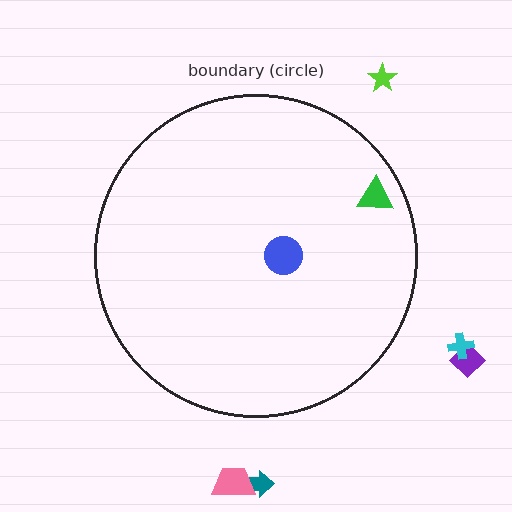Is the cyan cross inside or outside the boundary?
Outside.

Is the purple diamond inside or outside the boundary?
Outside.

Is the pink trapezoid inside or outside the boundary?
Outside.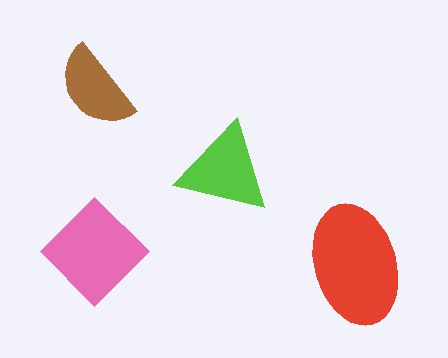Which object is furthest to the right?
The red ellipse is rightmost.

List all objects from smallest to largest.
The brown semicircle, the lime triangle, the pink diamond, the red ellipse.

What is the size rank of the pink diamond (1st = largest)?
2nd.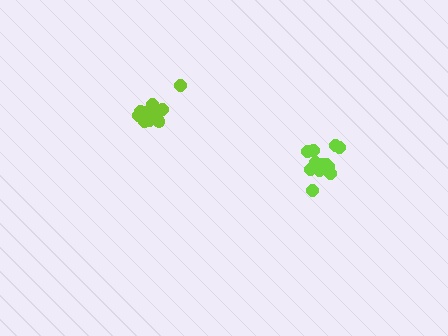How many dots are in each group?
Group 1: 13 dots, Group 2: 12 dots (25 total).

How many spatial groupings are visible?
There are 2 spatial groupings.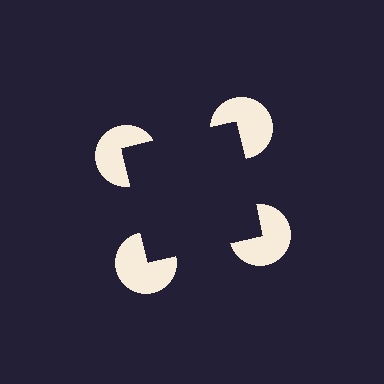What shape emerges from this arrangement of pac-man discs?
An illusory square — its edges are inferred from the aligned wedge cuts in the pac-man discs, not physically drawn.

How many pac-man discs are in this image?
There are 4 — one at each vertex of the illusory square.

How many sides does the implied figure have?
4 sides.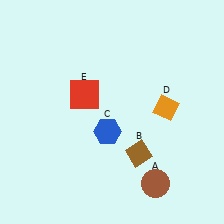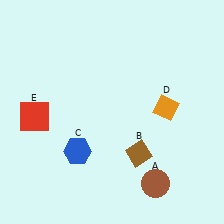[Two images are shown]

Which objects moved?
The objects that moved are: the blue hexagon (C), the red square (E).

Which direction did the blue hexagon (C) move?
The blue hexagon (C) moved left.